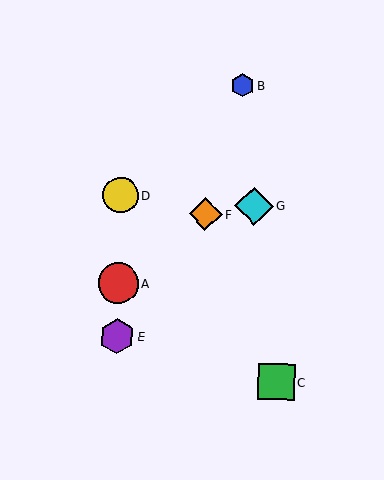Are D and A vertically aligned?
Yes, both are at x≈120.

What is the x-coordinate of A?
Object A is at x≈118.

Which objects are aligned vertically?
Objects A, D, E are aligned vertically.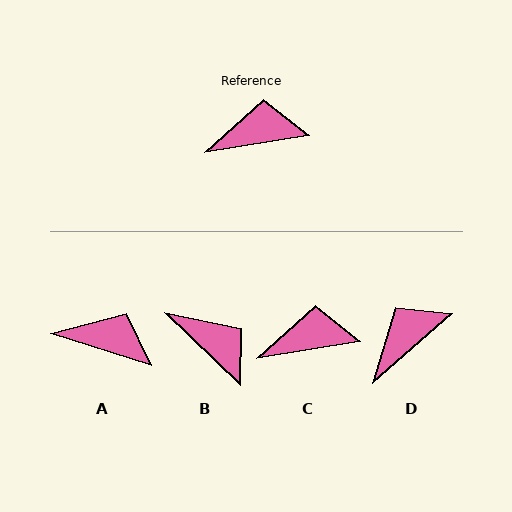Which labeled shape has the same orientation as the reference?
C.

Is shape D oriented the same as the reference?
No, it is off by about 32 degrees.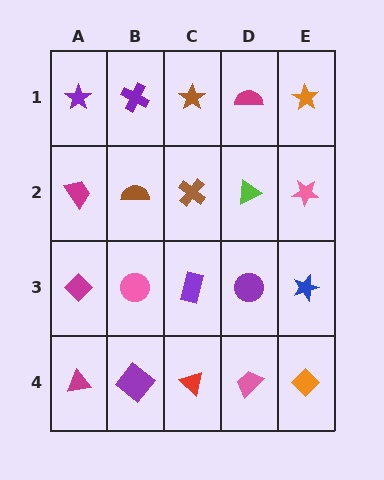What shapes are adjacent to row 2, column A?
A purple star (row 1, column A), a magenta diamond (row 3, column A), a brown semicircle (row 2, column B).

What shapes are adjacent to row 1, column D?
A lime triangle (row 2, column D), a brown star (row 1, column C), an orange star (row 1, column E).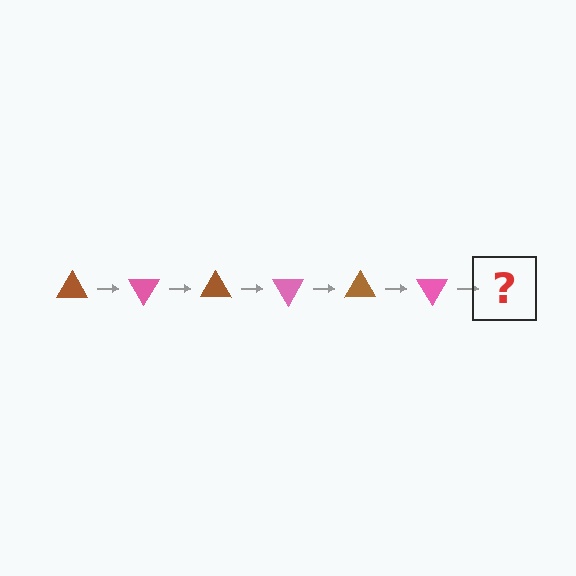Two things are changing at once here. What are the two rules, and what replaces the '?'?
The two rules are that it rotates 60 degrees each step and the color cycles through brown and pink. The '?' should be a brown triangle, rotated 360 degrees from the start.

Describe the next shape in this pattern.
It should be a brown triangle, rotated 360 degrees from the start.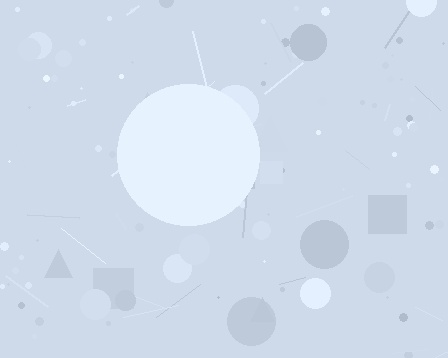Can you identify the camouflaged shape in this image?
The camouflaged shape is a circle.